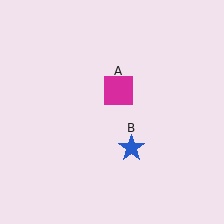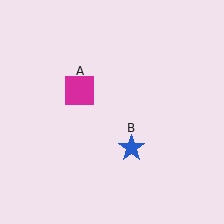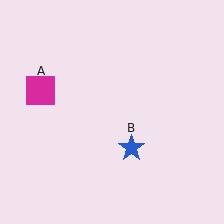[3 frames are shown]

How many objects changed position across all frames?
1 object changed position: magenta square (object A).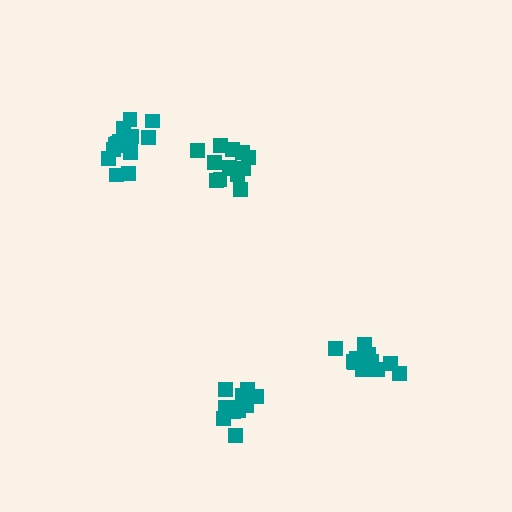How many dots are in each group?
Group 1: 13 dots, Group 2: 13 dots, Group 3: 12 dots, Group 4: 15 dots (53 total).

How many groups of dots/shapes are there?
There are 4 groups.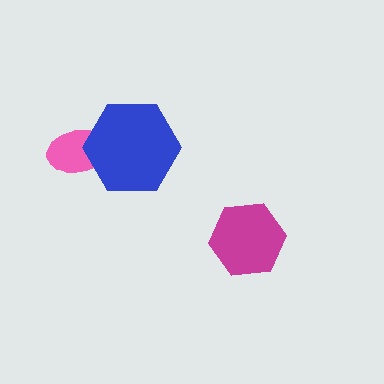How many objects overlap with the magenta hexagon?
0 objects overlap with the magenta hexagon.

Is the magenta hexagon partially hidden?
No, no other shape covers it.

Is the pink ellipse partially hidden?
Yes, it is partially covered by another shape.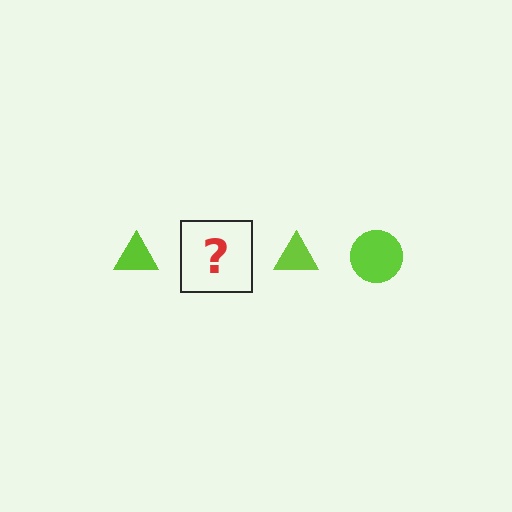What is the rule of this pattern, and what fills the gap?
The rule is that the pattern cycles through triangle, circle shapes in lime. The gap should be filled with a lime circle.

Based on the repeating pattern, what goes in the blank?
The blank should be a lime circle.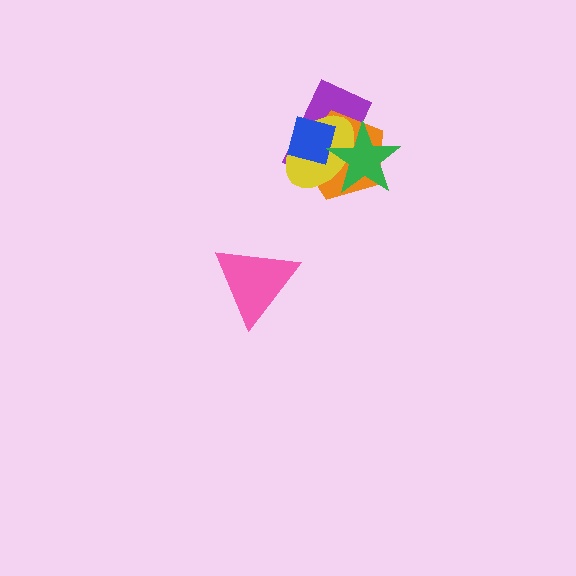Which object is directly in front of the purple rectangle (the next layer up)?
The orange pentagon is directly in front of the purple rectangle.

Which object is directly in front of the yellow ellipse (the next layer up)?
The blue square is directly in front of the yellow ellipse.